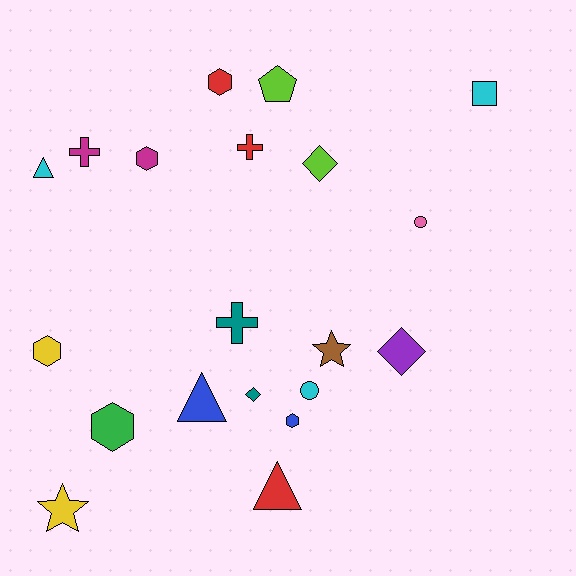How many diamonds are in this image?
There are 3 diamonds.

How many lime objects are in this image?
There are 2 lime objects.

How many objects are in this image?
There are 20 objects.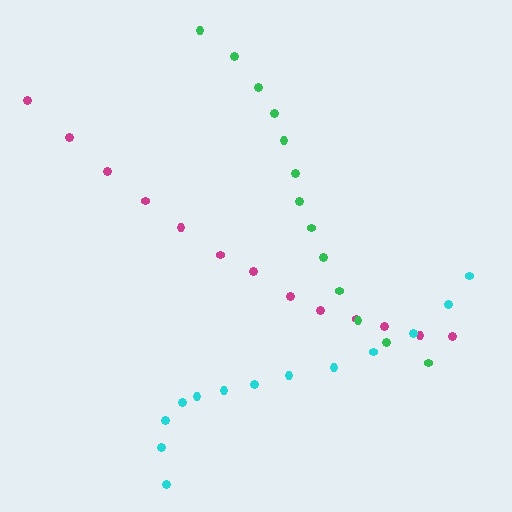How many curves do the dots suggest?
There are 3 distinct paths.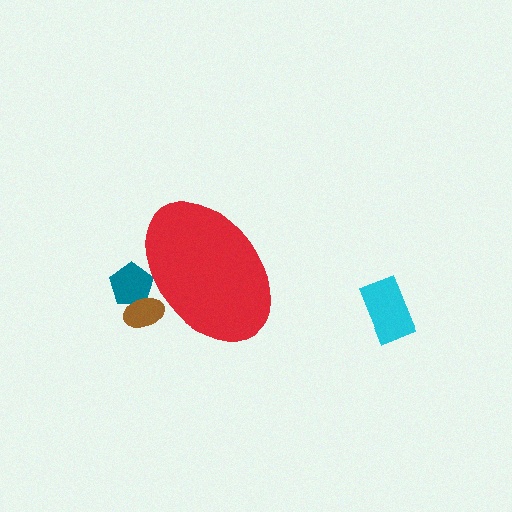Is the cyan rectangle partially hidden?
No, the cyan rectangle is fully visible.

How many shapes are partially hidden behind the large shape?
2 shapes are partially hidden.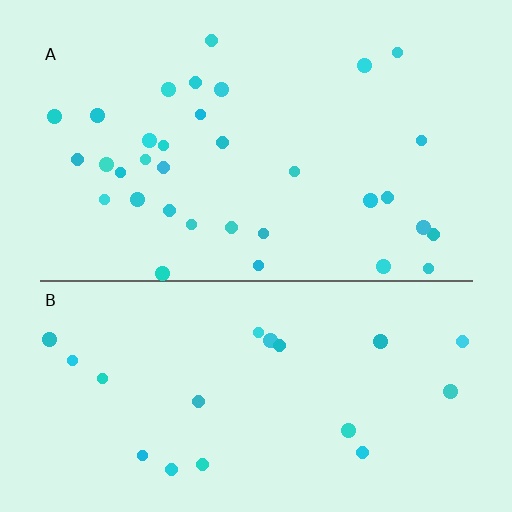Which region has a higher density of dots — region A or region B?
A (the top).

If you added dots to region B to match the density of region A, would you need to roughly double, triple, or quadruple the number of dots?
Approximately double.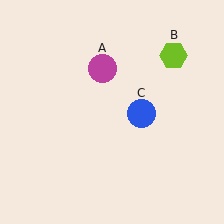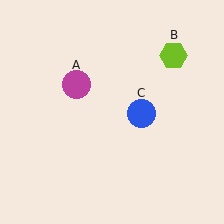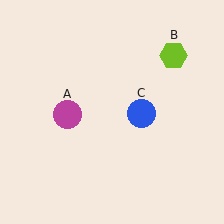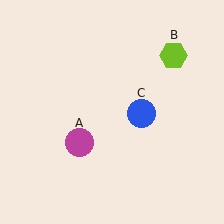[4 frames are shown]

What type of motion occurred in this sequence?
The magenta circle (object A) rotated counterclockwise around the center of the scene.